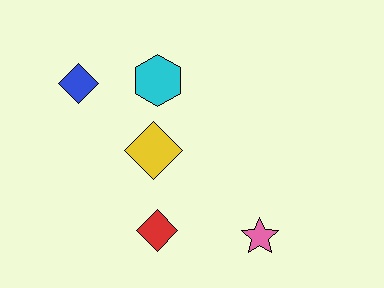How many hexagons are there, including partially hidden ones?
There is 1 hexagon.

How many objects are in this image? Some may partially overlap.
There are 5 objects.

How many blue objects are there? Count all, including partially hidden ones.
There is 1 blue object.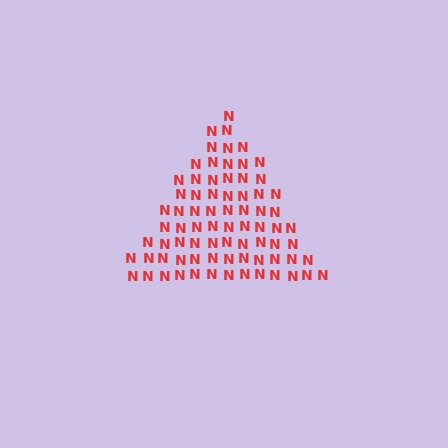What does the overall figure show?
The overall figure shows a triangle.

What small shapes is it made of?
It is made of small letter N's.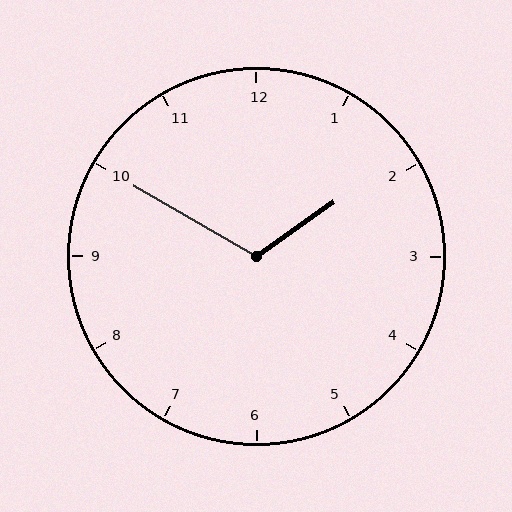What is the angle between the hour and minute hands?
Approximately 115 degrees.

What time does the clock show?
1:50.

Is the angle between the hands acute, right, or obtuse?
It is obtuse.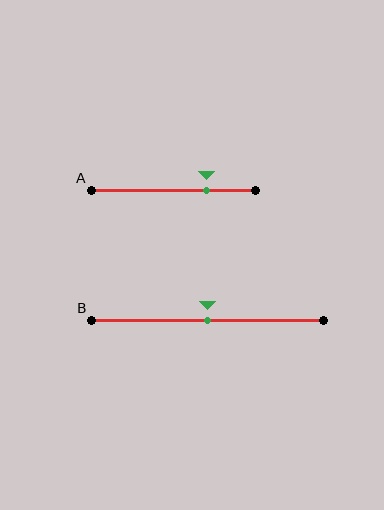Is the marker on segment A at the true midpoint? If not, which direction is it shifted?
No, the marker on segment A is shifted to the right by about 20% of the segment length.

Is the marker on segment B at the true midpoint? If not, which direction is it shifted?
Yes, the marker on segment B is at the true midpoint.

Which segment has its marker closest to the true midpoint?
Segment B has its marker closest to the true midpoint.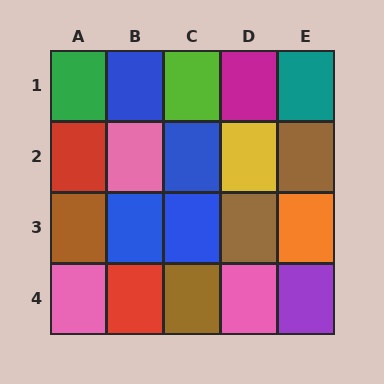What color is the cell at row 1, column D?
Magenta.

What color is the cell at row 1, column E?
Teal.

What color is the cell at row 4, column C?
Brown.